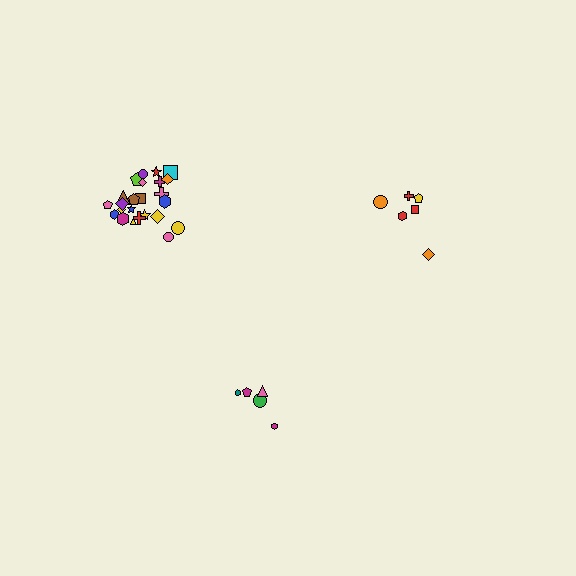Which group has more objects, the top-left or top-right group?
The top-left group.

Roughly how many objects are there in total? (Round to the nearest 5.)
Roughly 35 objects in total.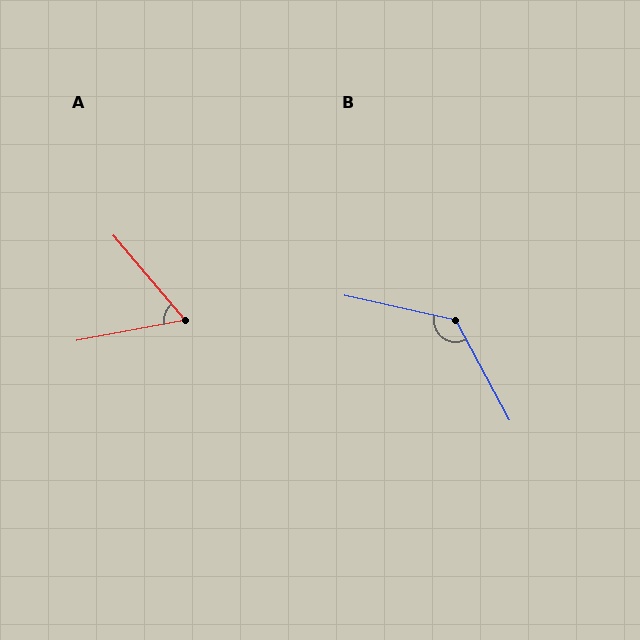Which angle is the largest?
B, at approximately 131 degrees.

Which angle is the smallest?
A, at approximately 61 degrees.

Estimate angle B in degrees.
Approximately 131 degrees.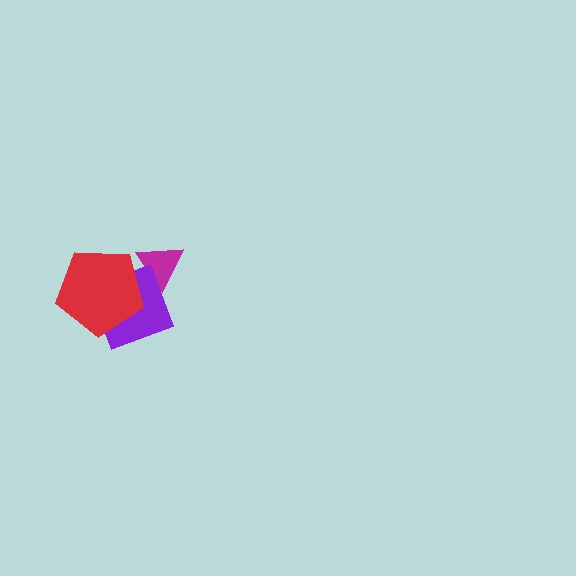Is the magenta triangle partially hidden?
Yes, it is partially covered by another shape.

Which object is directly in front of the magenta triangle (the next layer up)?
The purple diamond is directly in front of the magenta triangle.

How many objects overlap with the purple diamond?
2 objects overlap with the purple diamond.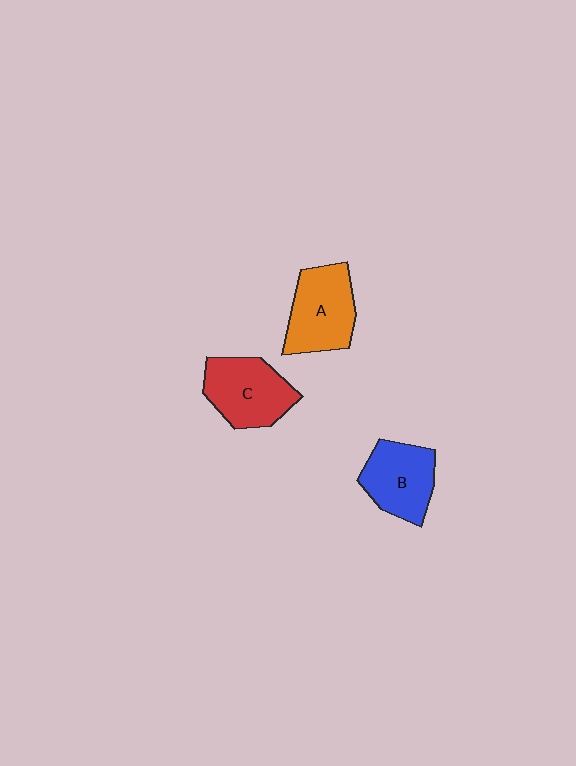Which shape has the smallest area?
Shape B (blue).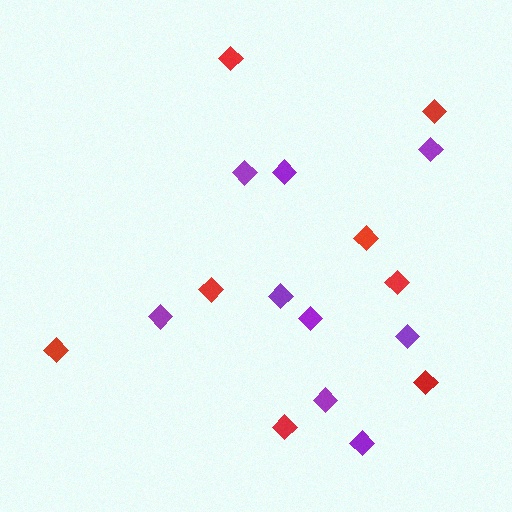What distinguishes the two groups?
There are 2 groups: one group of red diamonds (8) and one group of purple diamonds (9).